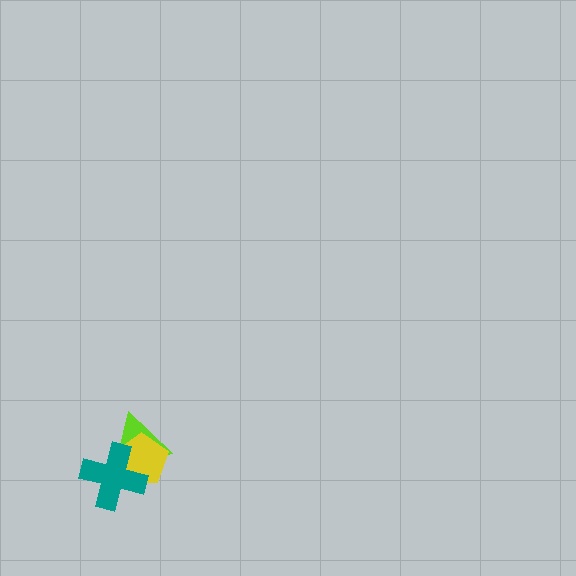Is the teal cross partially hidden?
No, no other shape covers it.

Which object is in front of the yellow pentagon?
The teal cross is in front of the yellow pentagon.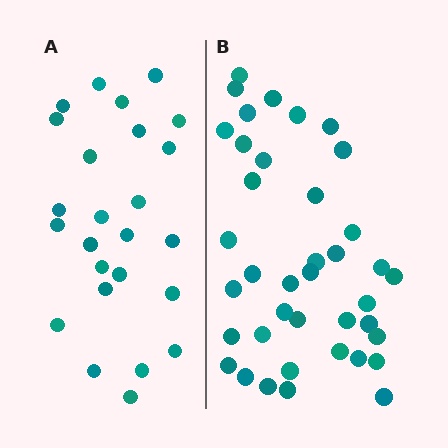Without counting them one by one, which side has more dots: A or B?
Region B (the right region) has more dots.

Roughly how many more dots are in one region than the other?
Region B has approximately 15 more dots than region A.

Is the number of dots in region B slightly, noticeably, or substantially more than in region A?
Region B has substantially more. The ratio is roughly 1.6 to 1.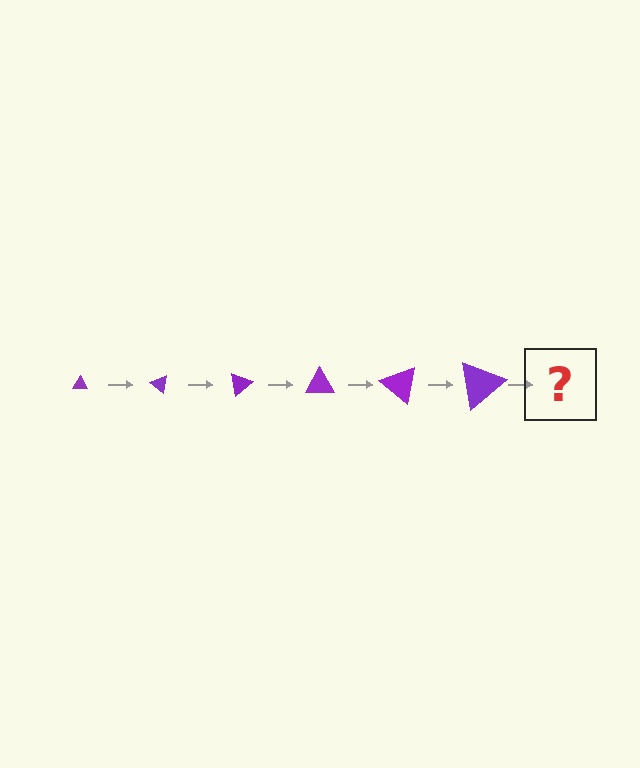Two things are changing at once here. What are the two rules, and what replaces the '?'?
The two rules are that the triangle grows larger each step and it rotates 40 degrees each step. The '?' should be a triangle, larger than the previous one and rotated 240 degrees from the start.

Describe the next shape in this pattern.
It should be a triangle, larger than the previous one and rotated 240 degrees from the start.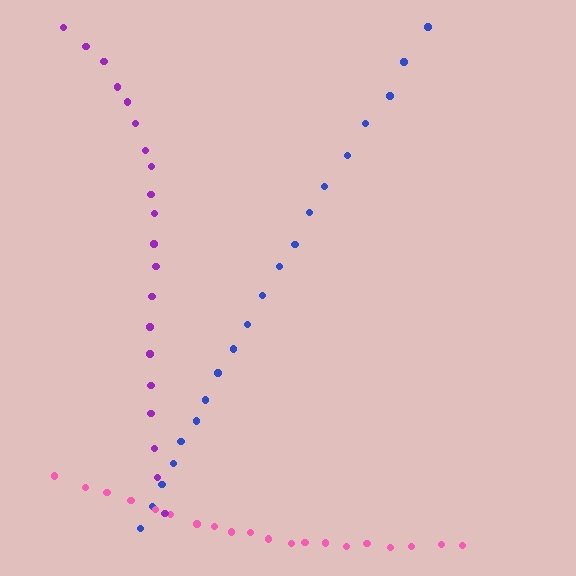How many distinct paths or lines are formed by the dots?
There are 3 distinct paths.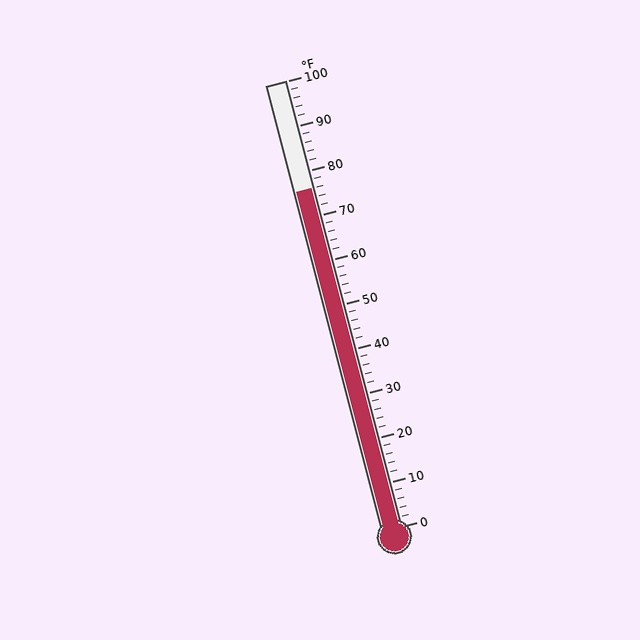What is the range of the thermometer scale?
The thermometer scale ranges from 0°F to 100°F.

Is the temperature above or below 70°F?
The temperature is above 70°F.